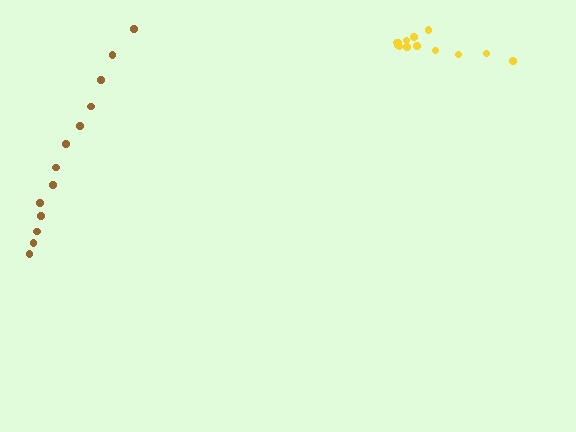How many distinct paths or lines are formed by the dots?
There are 2 distinct paths.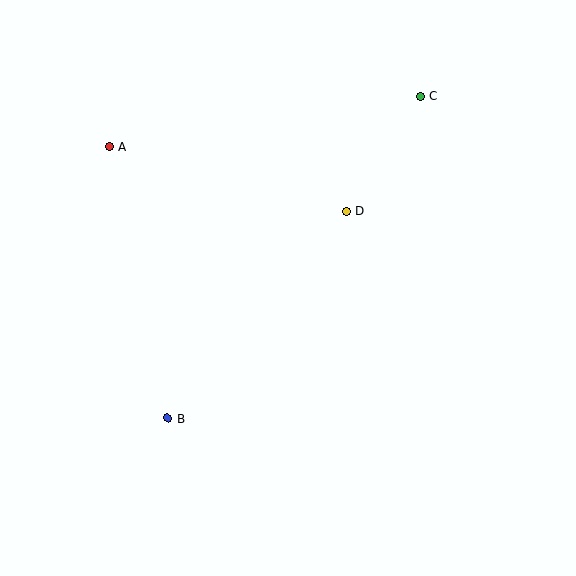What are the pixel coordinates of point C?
Point C is at (421, 96).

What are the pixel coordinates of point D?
Point D is at (346, 211).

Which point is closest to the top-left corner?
Point A is closest to the top-left corner.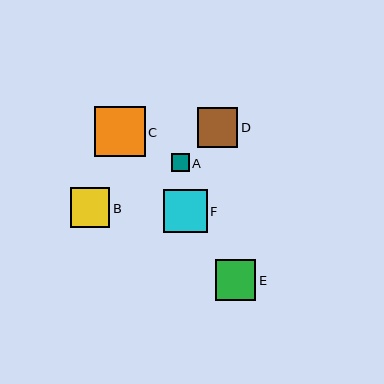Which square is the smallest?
Square A is the smallest with a size of approximately 18 pixels.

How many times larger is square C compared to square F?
Square C is approximately 1.2 times the size of square F.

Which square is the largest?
Square C is the largest with a size of approximately 50 pixels.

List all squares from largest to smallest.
From largest to smallest: C, F, E, D, B, A.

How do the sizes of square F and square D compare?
Square F and square D are approximately the same size.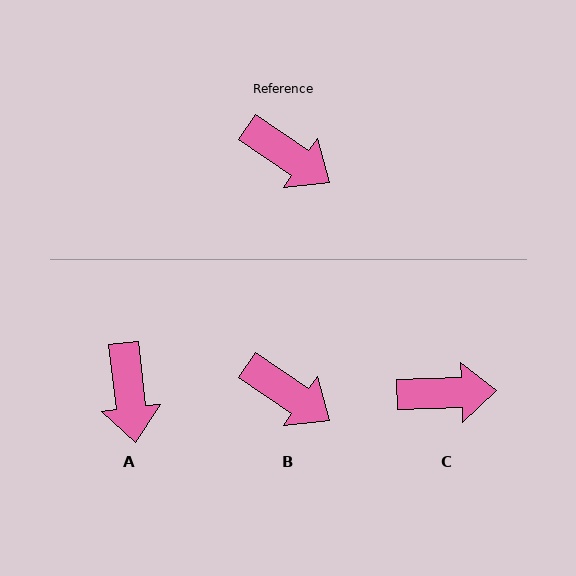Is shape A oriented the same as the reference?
No, it is off by about 49 degrees.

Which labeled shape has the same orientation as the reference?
B.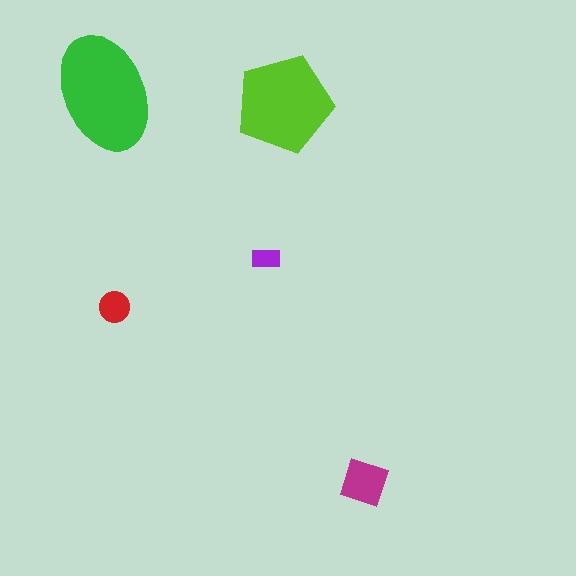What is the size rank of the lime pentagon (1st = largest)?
2nd.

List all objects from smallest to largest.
The purple rectangle, the red circle, the magenta diamond, the lime pentagon, the green ellipse.